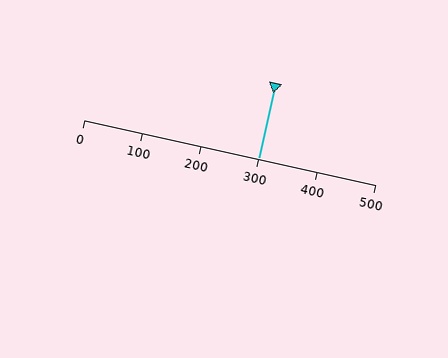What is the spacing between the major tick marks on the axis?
The major ticks are spaced 100 apart.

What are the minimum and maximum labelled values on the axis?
The axis runs from 0 to 500.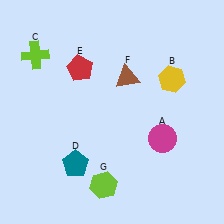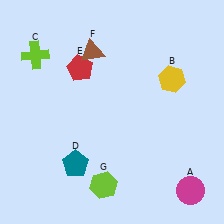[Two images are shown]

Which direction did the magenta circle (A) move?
The magenta circle (A) moved down.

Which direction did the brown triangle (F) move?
The brown triangle (F) moved left.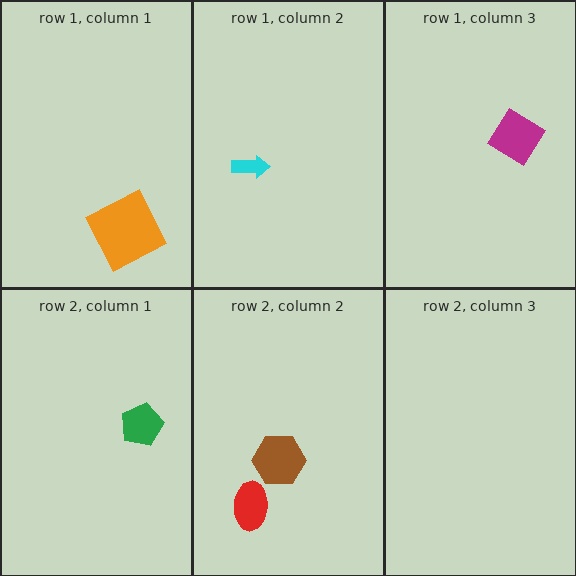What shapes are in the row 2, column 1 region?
The green pentagon.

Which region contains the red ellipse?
The row 2, column 2 region.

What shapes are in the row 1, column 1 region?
The orange square.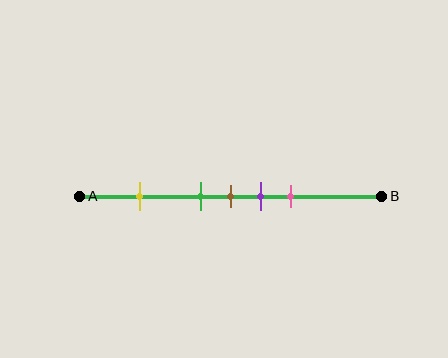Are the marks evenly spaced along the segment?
No, the marks are not evenly spaced.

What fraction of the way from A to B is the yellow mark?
The yellow mark is approximately 20% (0.2) of the way from A to B.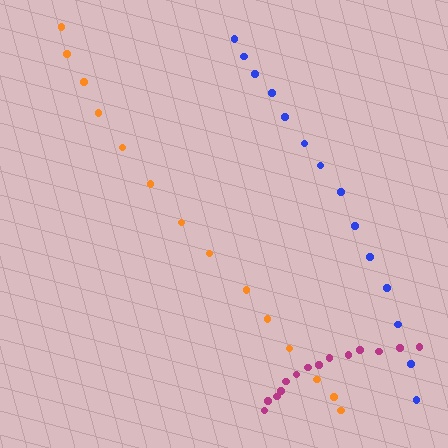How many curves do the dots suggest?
There are 3 distinct paths.